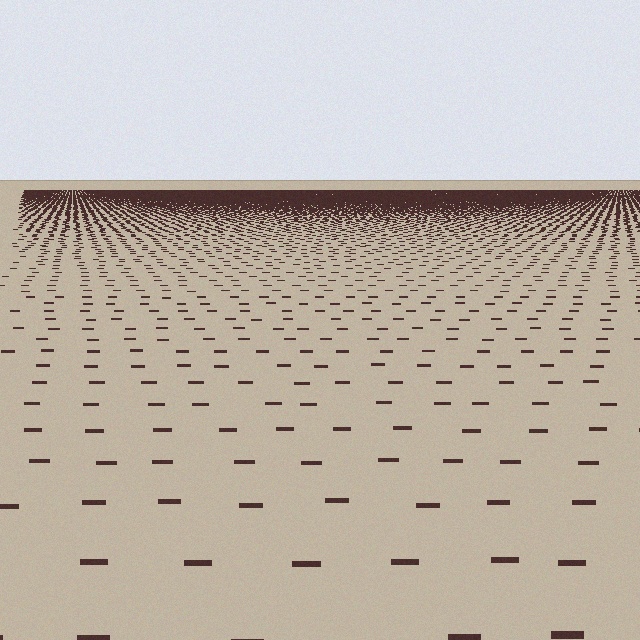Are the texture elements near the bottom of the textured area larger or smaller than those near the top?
Larger. Near the bottom, elements are closer to the viewer and appear at a bigger on-screen size.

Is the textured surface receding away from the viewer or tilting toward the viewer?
The surface is receding away from the viewer. Texture elements get smaller and denser toward the top.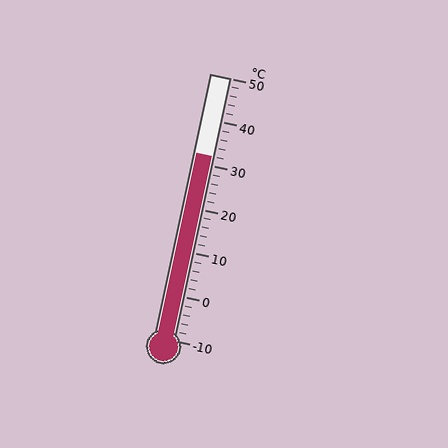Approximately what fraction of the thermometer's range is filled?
The thermometer is filled to approximately 70% of its range.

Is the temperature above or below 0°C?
The temperature is above 0°C.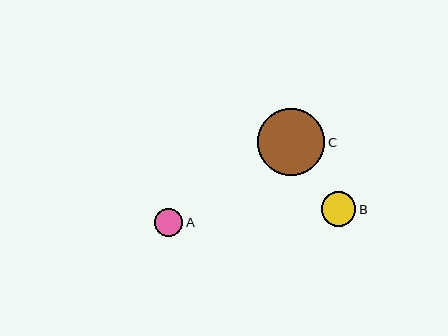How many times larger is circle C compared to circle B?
Circle C is approximately 1.9 times the size of circle B.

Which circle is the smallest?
Circle A is the smallest with a size of approximately 28 pixels.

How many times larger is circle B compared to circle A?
Circle B is approximately 1.2 times the size of circle A.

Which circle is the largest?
Circle C is the largest with a size of approximately 67 pixels.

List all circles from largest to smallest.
From largest to smallest: C, B, A.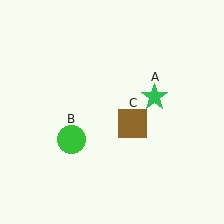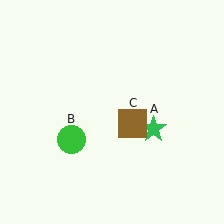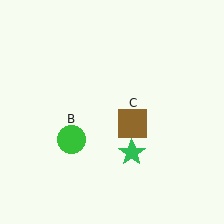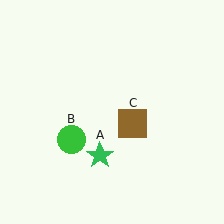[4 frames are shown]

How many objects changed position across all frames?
1 object changed position: green star (object A).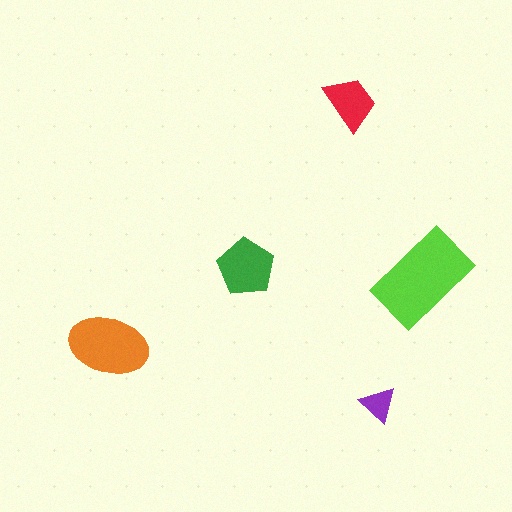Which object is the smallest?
The purple triangle.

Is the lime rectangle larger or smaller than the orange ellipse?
Larger.